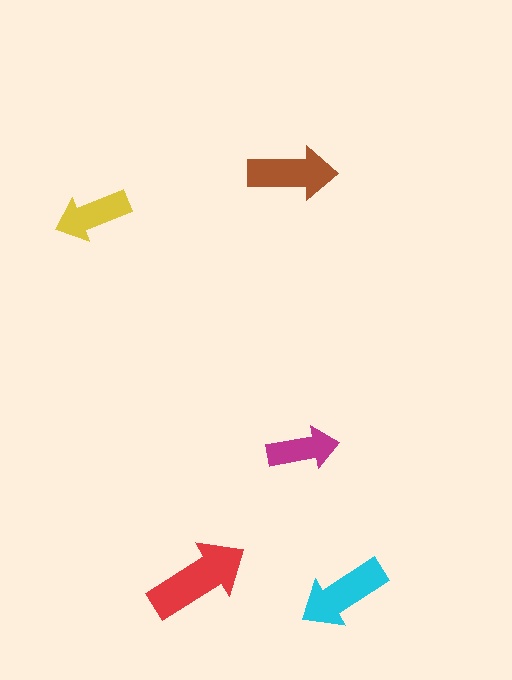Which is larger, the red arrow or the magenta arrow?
The red one.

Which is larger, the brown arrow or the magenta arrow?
The brown one.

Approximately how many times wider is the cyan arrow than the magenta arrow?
About 1.5 times wider.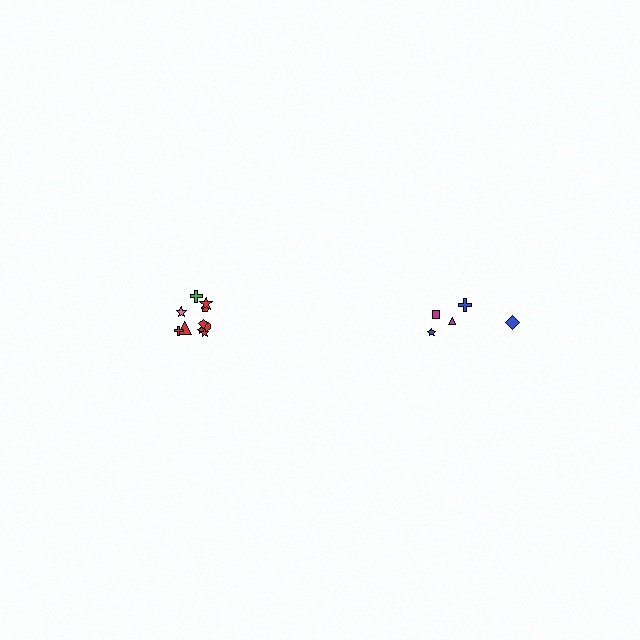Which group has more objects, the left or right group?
The left group.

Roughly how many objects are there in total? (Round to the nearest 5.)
Roughly 15 objects in total.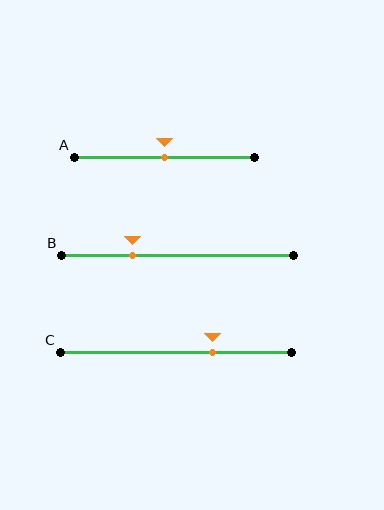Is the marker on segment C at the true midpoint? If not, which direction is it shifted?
No, the marker on segment C is shifted to the right by about 16% of the segment length.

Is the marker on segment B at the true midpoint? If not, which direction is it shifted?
No, the marker on segment B is shifted to the left by about 20% of the segment length.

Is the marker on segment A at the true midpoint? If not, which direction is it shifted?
Yes, the marker on segment A is at the true midpoint.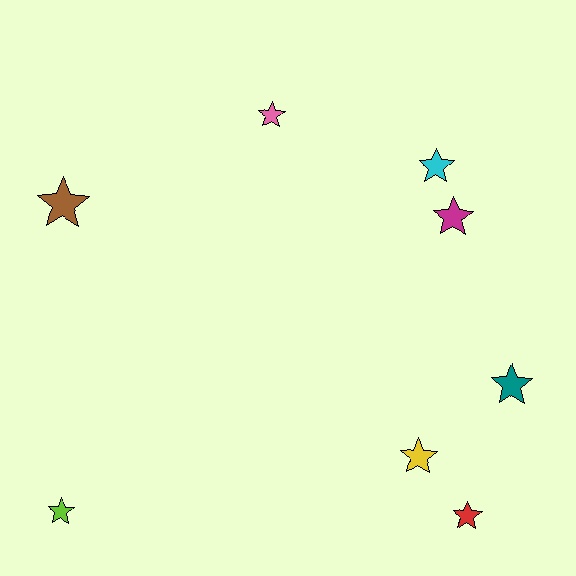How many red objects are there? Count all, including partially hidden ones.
There is 1 red object.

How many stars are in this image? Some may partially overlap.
There are 8 stars.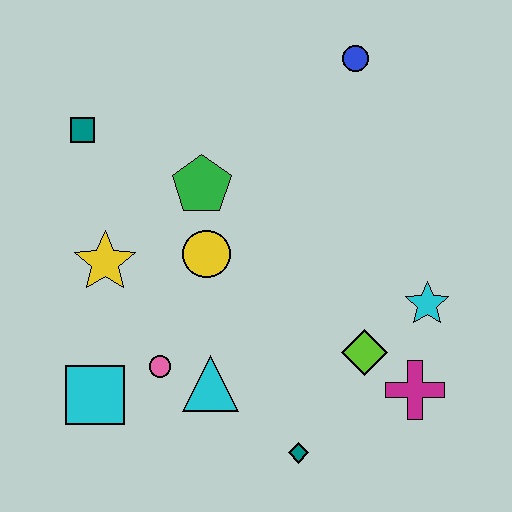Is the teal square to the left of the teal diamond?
Yes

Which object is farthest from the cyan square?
The blue circle is farthest from the cyan square.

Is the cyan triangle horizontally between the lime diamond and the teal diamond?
No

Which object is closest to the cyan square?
The pink circle is closest to the cyan square.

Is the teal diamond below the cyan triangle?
Yes